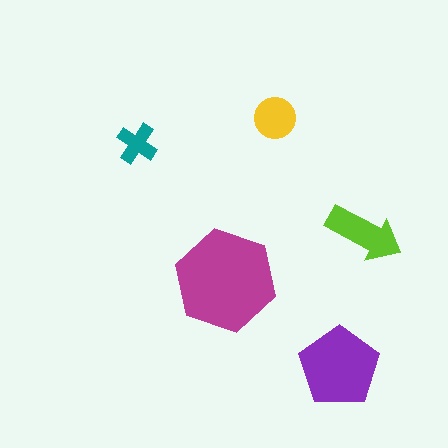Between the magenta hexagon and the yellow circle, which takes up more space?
The magenta hexagon.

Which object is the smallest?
The teal cross.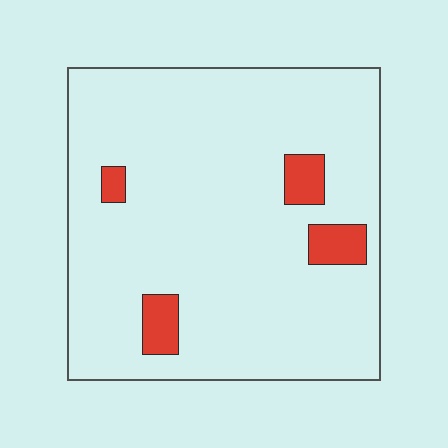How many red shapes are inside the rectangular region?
4.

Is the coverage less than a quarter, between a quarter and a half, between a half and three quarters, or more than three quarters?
Less than a quarter.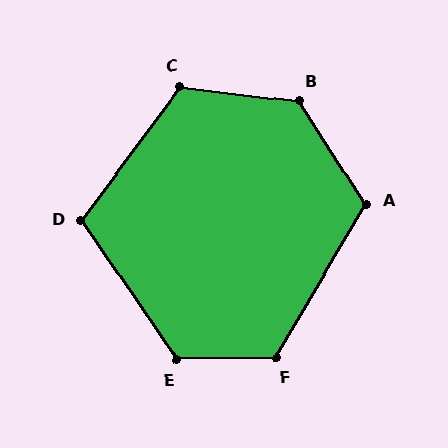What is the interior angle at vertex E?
Approximately 123 degrees (obtuse).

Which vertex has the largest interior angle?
B, at approximately 130 degrees.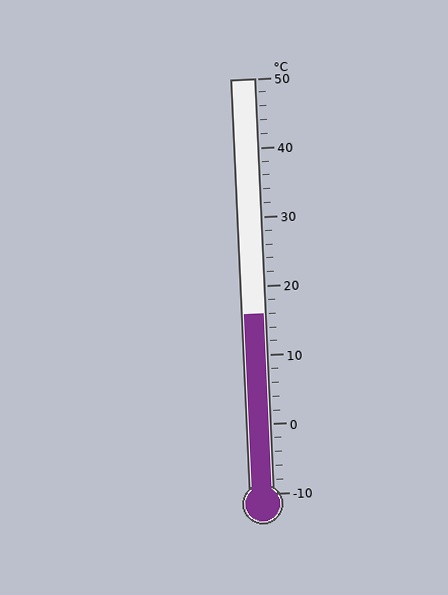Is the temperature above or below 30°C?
The temperature is below 30°C.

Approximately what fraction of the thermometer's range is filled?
The thermometer is filled to approximately 45% of its range.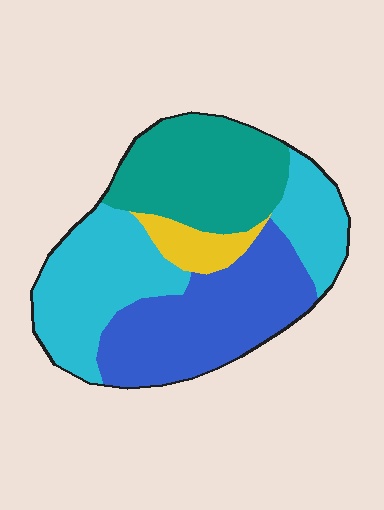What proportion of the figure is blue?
Blue takes up about one third (1/3) of the figure.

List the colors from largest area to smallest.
From largest to smallest: cyan, blue, teal, yellow.